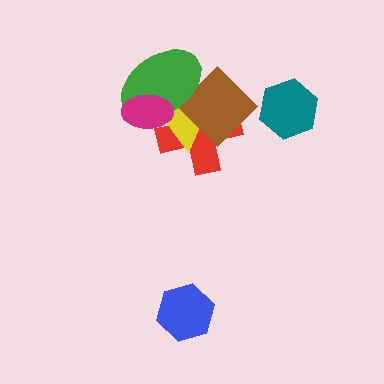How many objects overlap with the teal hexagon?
0 objects overlap with the teal hexagon.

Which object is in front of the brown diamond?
The green ellipse is in front of the brown diamond.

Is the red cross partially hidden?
Yes, it is partially covered by another shape.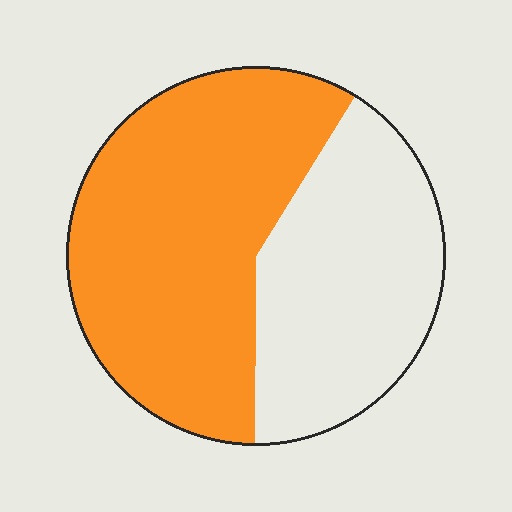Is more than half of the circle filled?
Yes.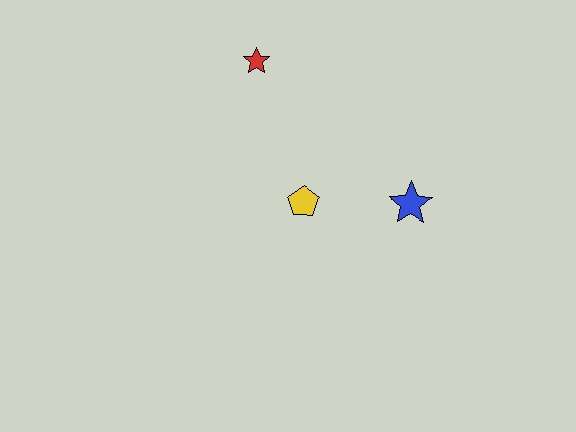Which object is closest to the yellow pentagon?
The blue star is closest to the yellow pentagon.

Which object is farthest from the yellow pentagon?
The red star is farthest from the yellow pentagon.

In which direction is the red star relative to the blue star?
The red star is to the left of the blue star.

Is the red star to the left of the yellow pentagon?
Yes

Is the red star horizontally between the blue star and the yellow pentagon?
No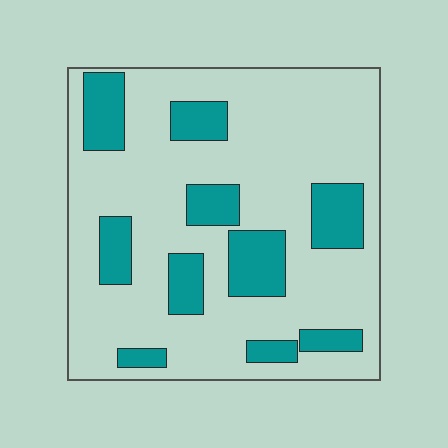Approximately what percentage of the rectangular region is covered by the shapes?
Approximately 25%.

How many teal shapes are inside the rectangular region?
10.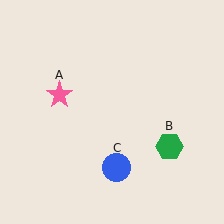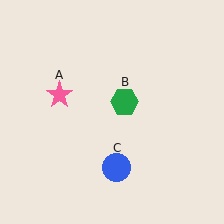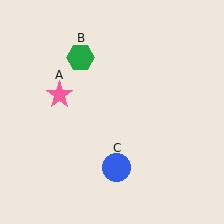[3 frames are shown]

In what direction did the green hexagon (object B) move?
The green hexagon (object B) moved up and to the left.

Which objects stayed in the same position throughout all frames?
Pink star (object A) and blue circle (object C) remained stationary.